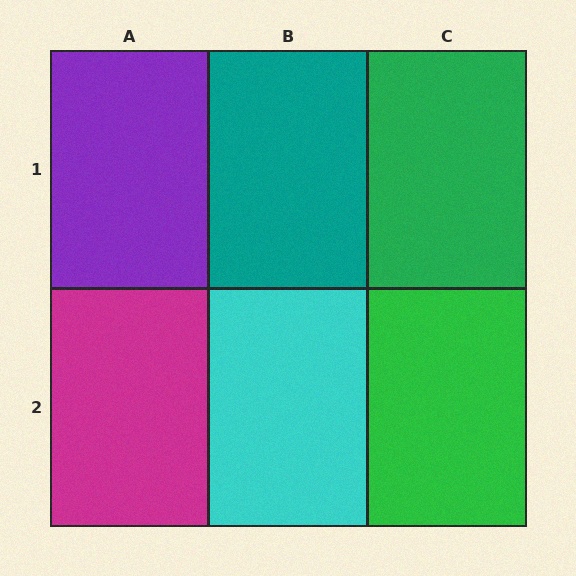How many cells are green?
2 cells are green.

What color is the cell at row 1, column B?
Teal.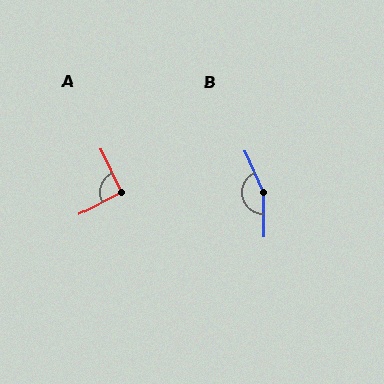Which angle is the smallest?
A, at approximately 92 degrees.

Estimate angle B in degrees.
Approximately 157 degrees.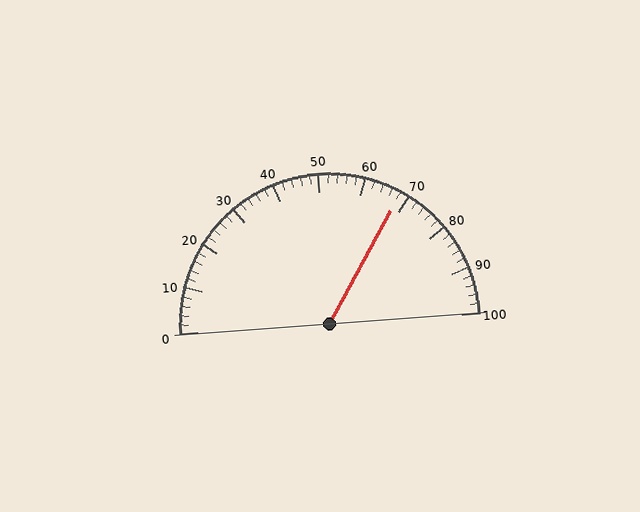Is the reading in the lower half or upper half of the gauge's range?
The reading is in the upper half of the range (0 to 100).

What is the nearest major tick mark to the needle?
The nearest major tick mark is 70.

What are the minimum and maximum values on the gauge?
The gauge ranges from 0 to 100.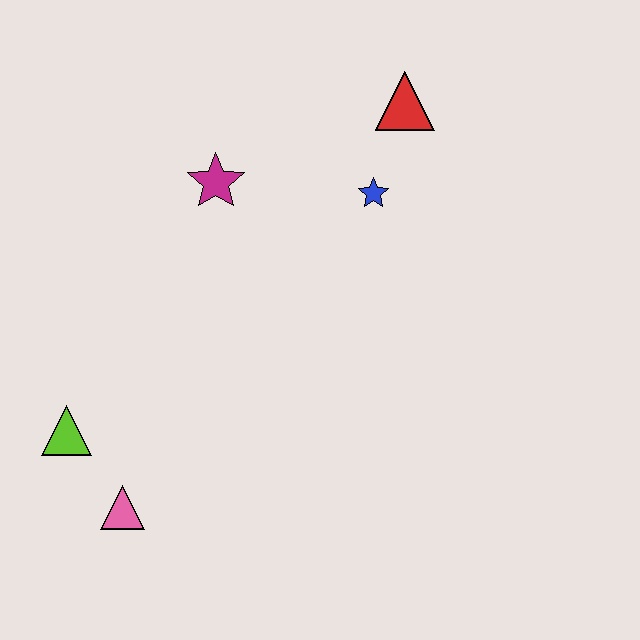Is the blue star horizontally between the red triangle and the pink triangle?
Yes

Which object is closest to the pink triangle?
The lime triangle is closest to the pink triangle.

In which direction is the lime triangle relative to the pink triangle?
The lime triangle is above the pink triangle.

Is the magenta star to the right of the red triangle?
No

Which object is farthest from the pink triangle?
The red triangle is farthest from the pink triangle.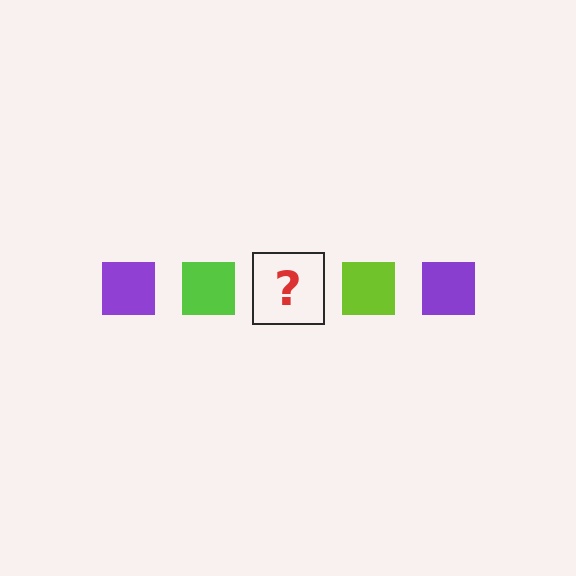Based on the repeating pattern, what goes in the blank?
The blank should be a purple square.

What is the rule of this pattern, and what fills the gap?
The rule is that the pattern cycles through purple, lime squares. The gap should be filled with a purple square.